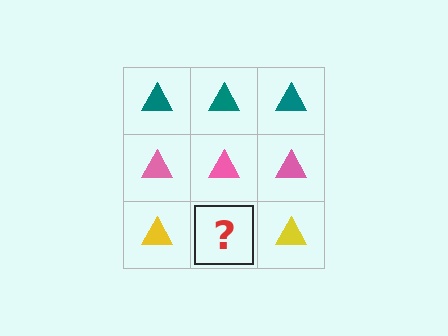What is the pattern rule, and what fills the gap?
The rule is that each row has a consistent color. The gap should be filled with a yellow triangle.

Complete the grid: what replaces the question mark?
The question mark should be replaced with a yellow triangle.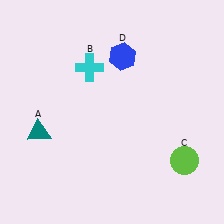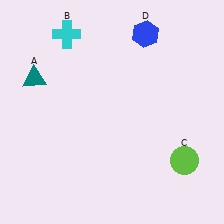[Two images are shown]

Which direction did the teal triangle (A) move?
The teal triangle (A) moved up.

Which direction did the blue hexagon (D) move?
The blue hexagon (D) moved right.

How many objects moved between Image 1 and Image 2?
3 objects moved between the two images.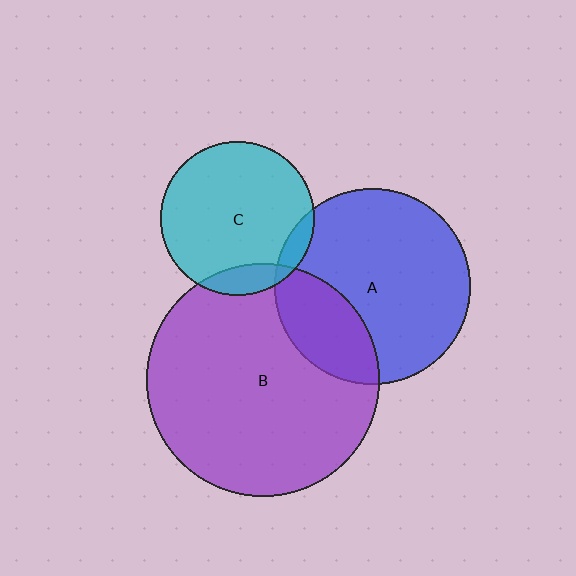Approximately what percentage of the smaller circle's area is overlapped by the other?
Approximately 10%.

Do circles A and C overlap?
Yes.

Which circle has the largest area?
Circle B (purple).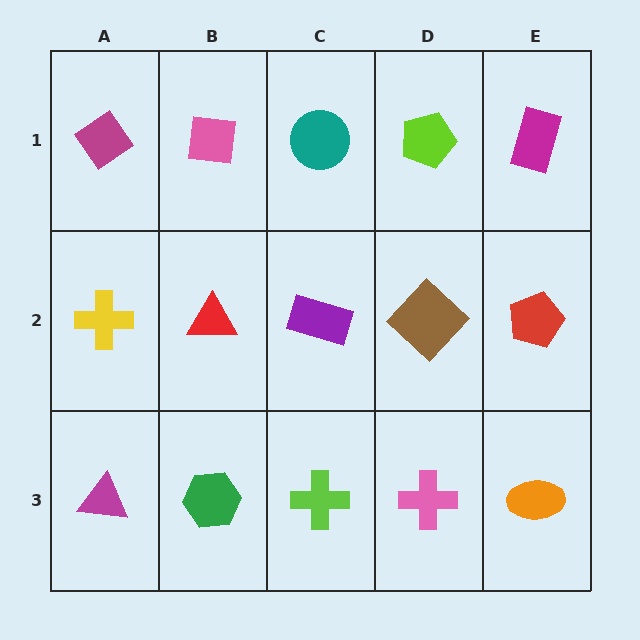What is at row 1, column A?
A magenta diamond.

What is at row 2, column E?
A red pentagon.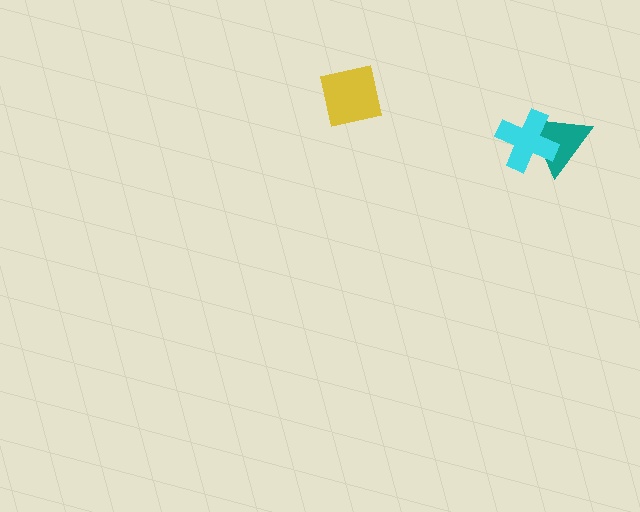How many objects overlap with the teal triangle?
1 object overlaps with the teal triangle.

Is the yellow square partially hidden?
No, no other shape covers it.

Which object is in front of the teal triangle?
The cyan cross is in front of the teal triangle.